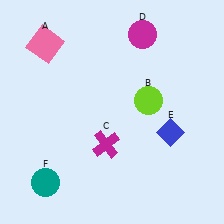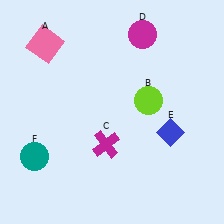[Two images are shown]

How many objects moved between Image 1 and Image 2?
1 object moved between the two images.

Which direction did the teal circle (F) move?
The teal circle (F) moved up.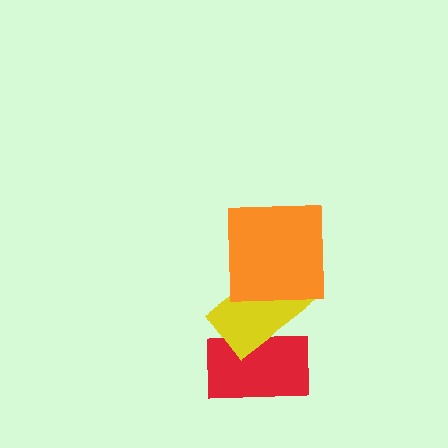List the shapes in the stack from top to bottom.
From top to bottom: the orange square, the yellow rectangle, the red rectangle.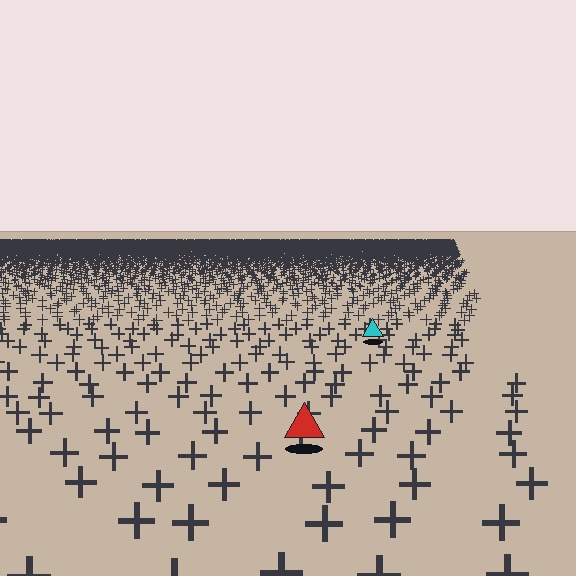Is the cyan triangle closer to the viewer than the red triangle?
No. The red triangle is closer — you can tell from the texture gradient: the ground texture is coarser near it.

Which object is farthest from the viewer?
The cyan triangle is farthest from the viewer. It appears smaller and the ground texture around it is denser.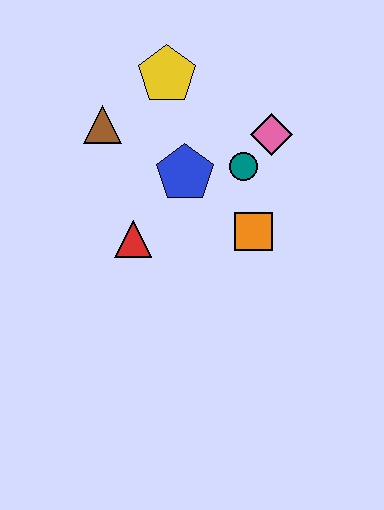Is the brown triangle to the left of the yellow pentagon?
Yes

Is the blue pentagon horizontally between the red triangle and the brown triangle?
No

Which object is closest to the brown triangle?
The yellow pentagon is closest to the brown triangle.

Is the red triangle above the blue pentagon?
No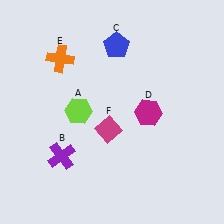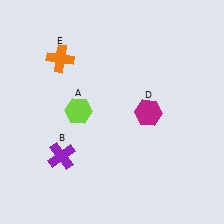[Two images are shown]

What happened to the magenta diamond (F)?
The magenta diamond (F) was removed in Image 2. It was in the bottom-left area of Image 1.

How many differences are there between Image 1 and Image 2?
There are 2 differences between the two images.